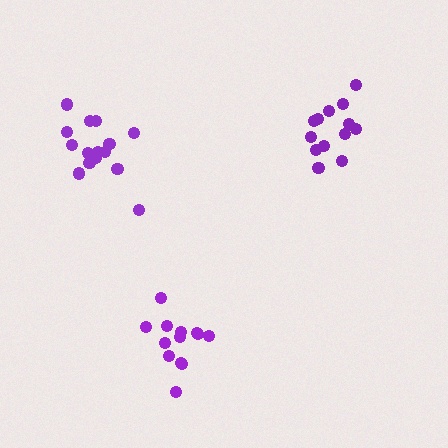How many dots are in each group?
Group 1: 13 dots, Group 2: 13 dots, Group 3: 15 dots (41 total).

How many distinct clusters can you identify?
There are 3 distinct clusters.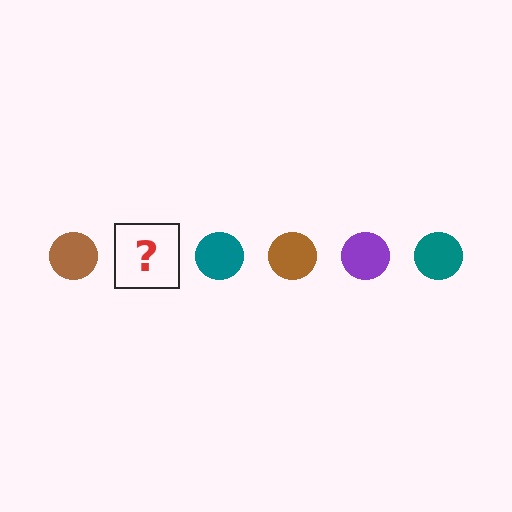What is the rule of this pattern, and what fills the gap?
The rule is that the pattern cycles through brown, purple, teal circles. The gap should be filled with a purple circle.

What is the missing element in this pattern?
The missing element is a purple circle.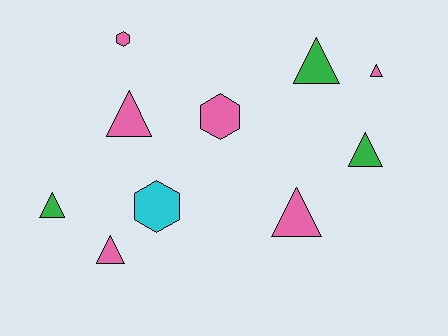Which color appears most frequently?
Pink, with 6 objects.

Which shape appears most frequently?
Triangle, with 7 objects.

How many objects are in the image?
There are 10 objects.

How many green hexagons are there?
There are no green hexagons.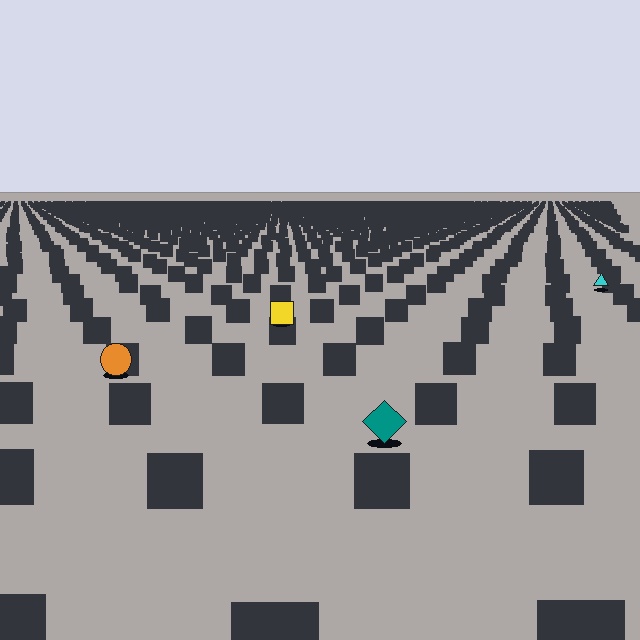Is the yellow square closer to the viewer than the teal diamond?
No. The teal diamond is closer — you can tell from the texture gradient: the ground texture is coarser near it.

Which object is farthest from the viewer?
The cyan triangle is farthest from the viewer. It appears smaller and the ground texture around it is denser.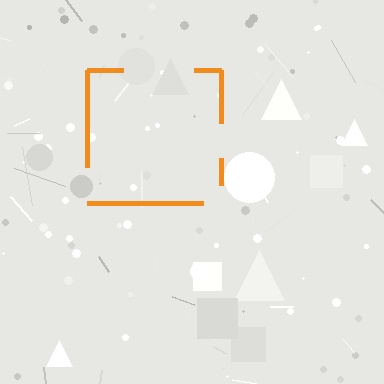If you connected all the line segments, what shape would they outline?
They would outline a square.